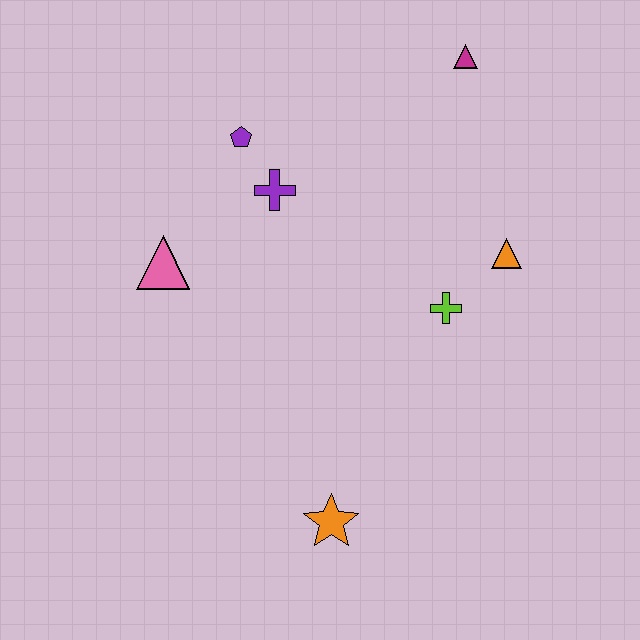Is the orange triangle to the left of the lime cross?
No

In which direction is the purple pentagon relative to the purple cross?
The purple pentagon is above the purple cross.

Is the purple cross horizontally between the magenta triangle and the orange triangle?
No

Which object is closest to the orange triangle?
The lime cross is closest to the orange triangle.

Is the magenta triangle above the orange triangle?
Yes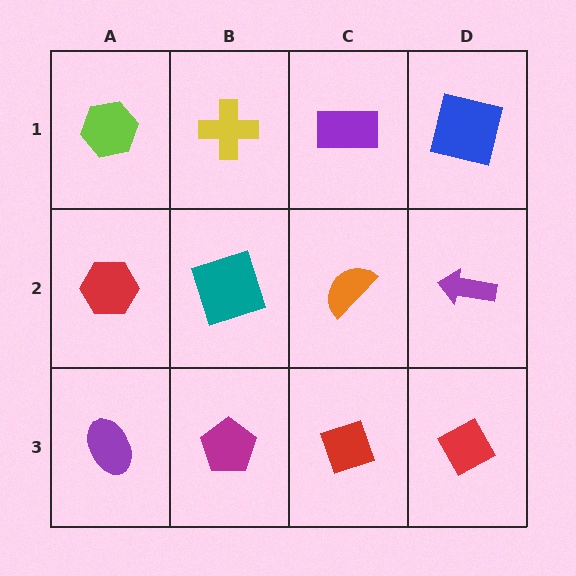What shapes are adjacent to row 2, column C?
A purple rectangle (row 1, column C), a red diamond (row 3, column C), a teal square (row 2, column B), a purple arrow (row 2, column D).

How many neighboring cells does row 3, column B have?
3.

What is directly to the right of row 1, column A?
A yellow cross.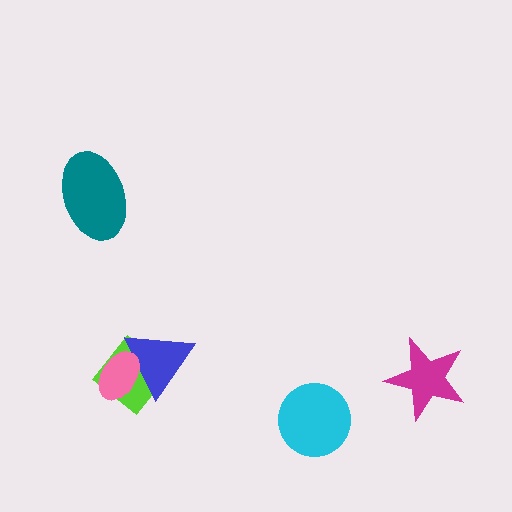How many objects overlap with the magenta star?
0 objects overlap with the magenta star.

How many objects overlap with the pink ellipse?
2 objects overlap with the pink ellipse.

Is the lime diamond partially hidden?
Yes, it is partially covered by another shape.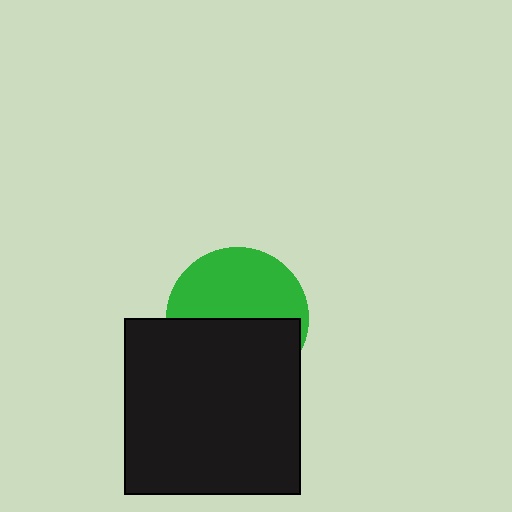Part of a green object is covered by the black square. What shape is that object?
It is a circle.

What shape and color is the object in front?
The object in front is a black square.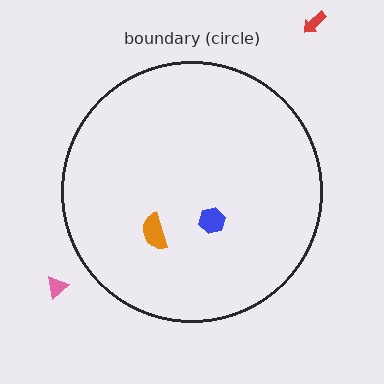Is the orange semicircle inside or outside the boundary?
Inside.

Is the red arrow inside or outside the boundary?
Outside.